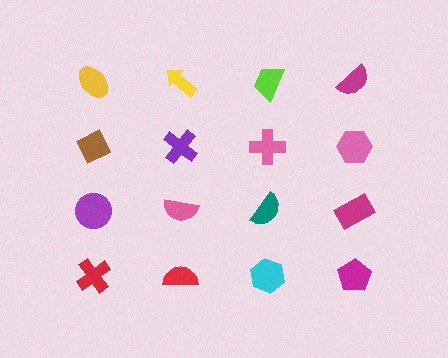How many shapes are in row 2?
4 shapes.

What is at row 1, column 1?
A yellow ellipse.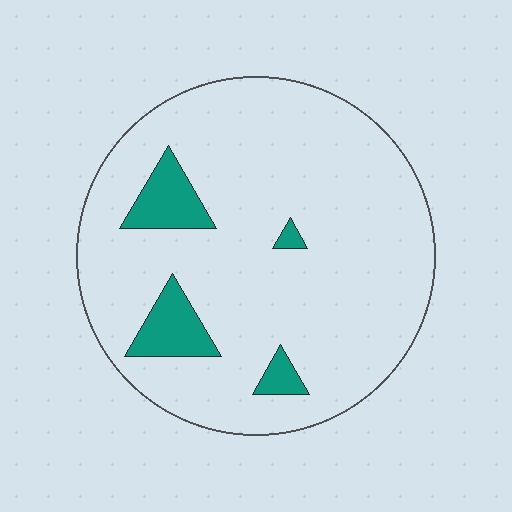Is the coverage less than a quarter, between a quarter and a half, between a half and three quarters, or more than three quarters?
Less than a quarter.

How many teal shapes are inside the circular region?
4.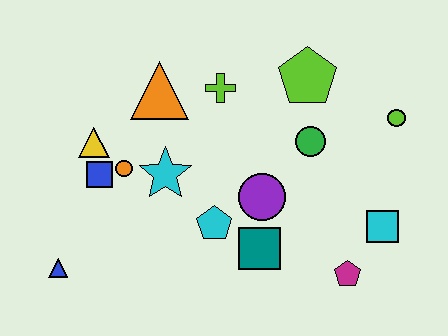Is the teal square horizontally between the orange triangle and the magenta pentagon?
Yes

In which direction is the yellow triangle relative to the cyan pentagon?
The yellow triangle is to the left of the cyan pentagon.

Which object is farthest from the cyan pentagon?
The lime circle is farthest from the cyan pentagon.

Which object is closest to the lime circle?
The green circle is closest to the lime circle.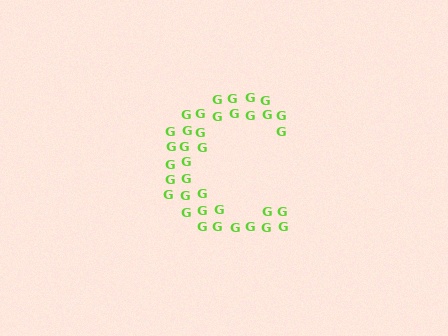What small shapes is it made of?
It is made of small letter G's.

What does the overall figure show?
The overall figure shows the letter C.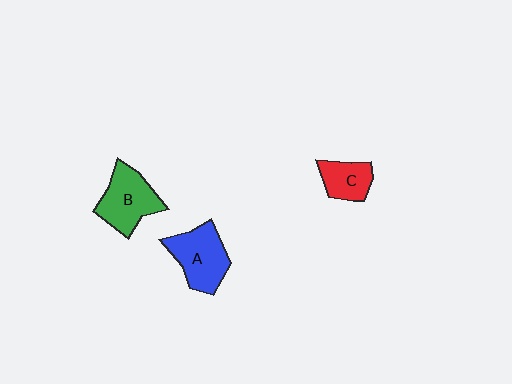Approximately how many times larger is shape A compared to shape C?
Approximately 1.6 times.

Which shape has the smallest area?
Shape C (red).